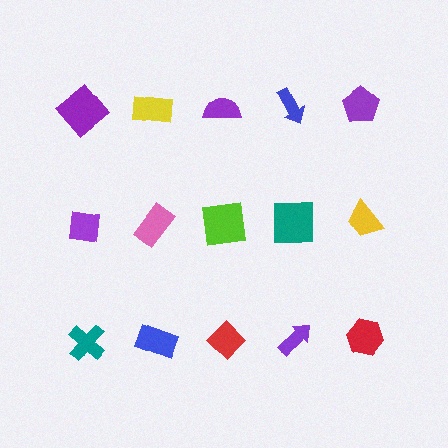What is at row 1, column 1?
A purple diamond.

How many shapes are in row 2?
5 shapes.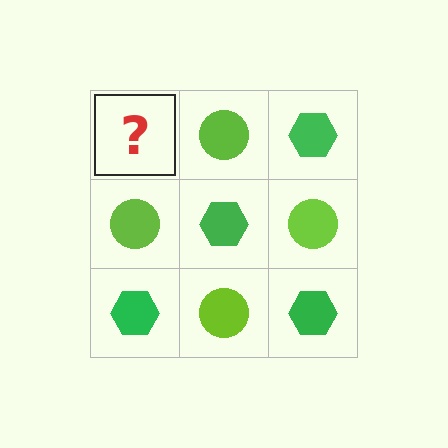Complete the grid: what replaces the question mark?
The question mark should be replaced with a green hexagon.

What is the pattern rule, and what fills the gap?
The rule is that it alternates green hexagon and lime circle in a checkerboard pattern. The gap should be filled with a green hexagon.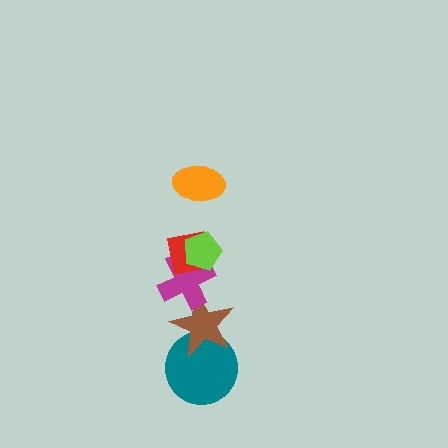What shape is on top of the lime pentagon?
The orange ellipse is on top of the lime pentagon.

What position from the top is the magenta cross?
The magenta cross is 4th from the top.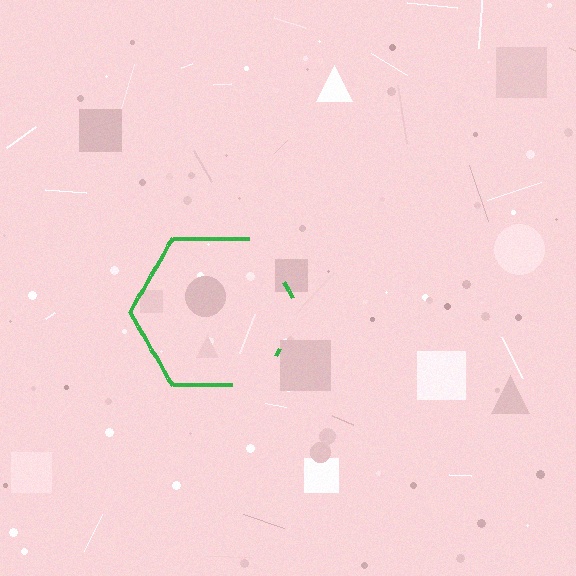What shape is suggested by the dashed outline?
The dashed outline suggests a hexagon.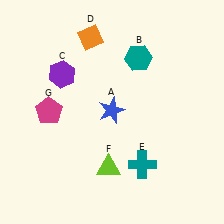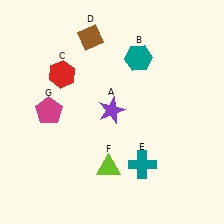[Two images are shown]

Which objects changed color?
A changed from blue to purple. C changed from purple to red. D changed from orange to brown.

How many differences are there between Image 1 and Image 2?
There are 3 differences between the two images.